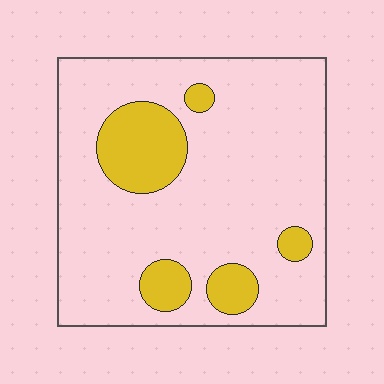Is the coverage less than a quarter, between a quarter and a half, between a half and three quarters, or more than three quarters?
Less than a quarter.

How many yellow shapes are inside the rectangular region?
5.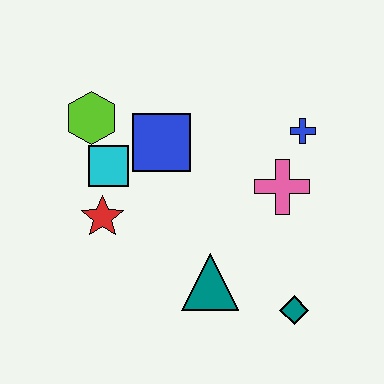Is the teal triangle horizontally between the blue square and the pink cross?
Yes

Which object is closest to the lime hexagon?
The cyan square is closest to the lime hexagon.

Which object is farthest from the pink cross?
The lime hexagon is farthest from the pink cross.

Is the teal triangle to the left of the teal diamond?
Yes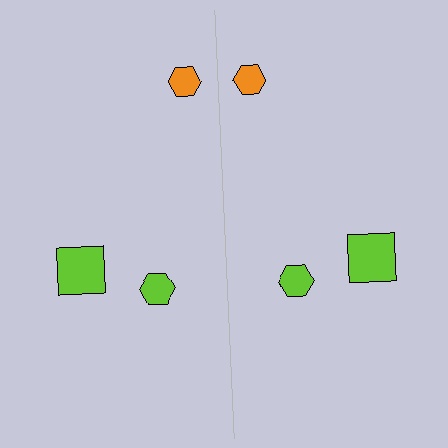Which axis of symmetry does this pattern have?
The pattern has a vertical axis of symmetry running through the center of the image.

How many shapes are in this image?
There are 6 shapes in this image.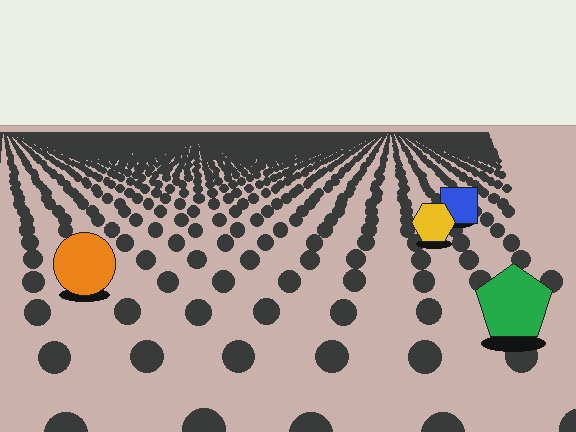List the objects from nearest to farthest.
From nearest to farthest: the green pentagon, the orange circle, the yellow hexagon, the blue square.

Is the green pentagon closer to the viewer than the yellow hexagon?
Yes. The green pentagon is closer — you can tell from the texture gradient: the ground texture is coarser near it.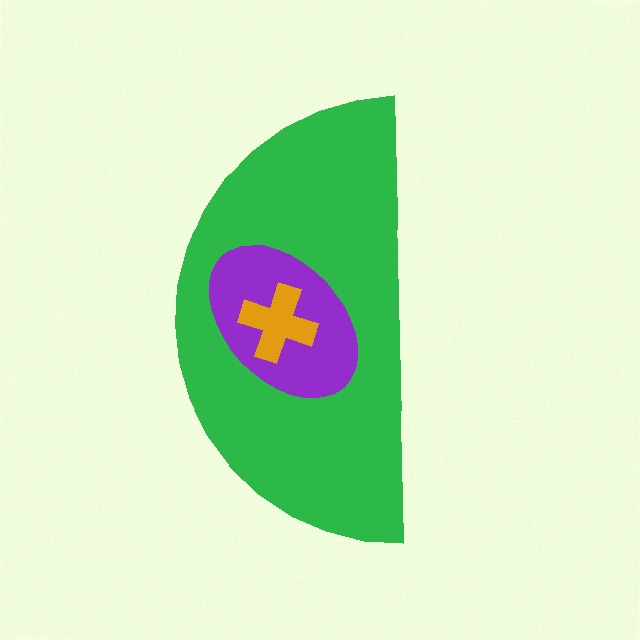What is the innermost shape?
The orange cross.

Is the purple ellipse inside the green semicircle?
Yes.